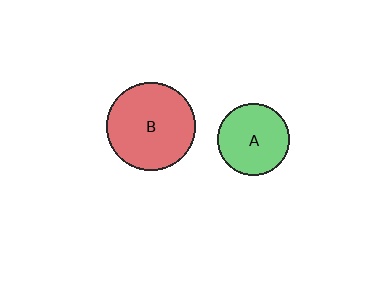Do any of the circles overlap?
No, none of the circles overlap.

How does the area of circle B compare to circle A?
Approximately 1.5 times.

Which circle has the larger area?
Circle B (red).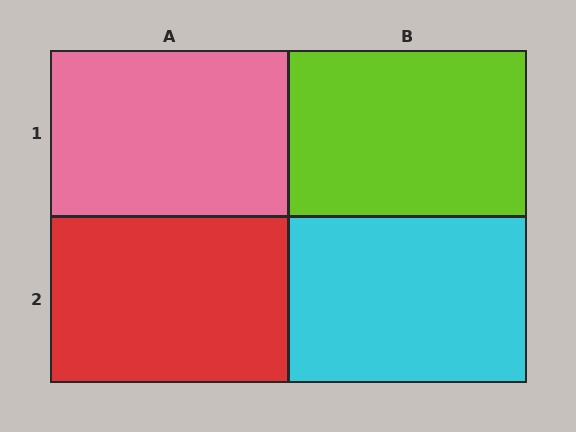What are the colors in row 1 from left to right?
Pink, lime.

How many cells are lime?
1 cell is lime.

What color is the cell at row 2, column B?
Cyan.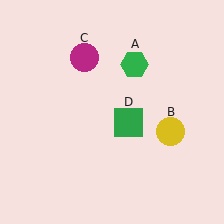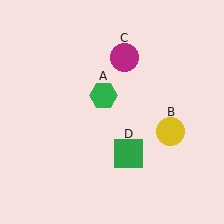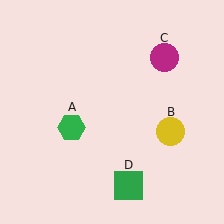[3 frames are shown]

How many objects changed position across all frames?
3 objects changed position: green hexagon (object A), magenta circle (object C), green square (object D).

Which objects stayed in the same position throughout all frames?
Yellow circle (object B) remained stationary.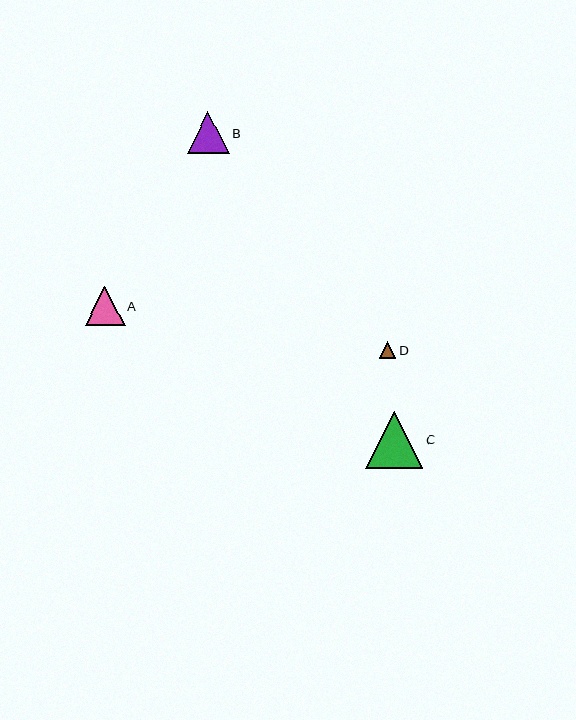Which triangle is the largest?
Triangle C is the largest with a size of approximately 58 pixels.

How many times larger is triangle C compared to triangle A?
Triangle C is approximately 1.5 times the size of triangle A.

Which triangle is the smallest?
Triangle D is the smallest with a size of approximately 17 pixels.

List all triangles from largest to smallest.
From largest to smallest: C, B, A, D.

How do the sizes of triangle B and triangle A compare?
Triangle B and triangle A are approximately the same size.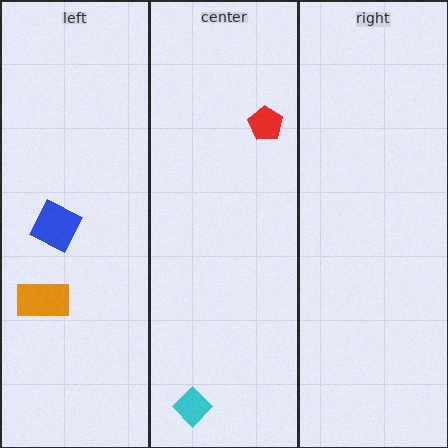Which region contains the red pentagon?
The center region.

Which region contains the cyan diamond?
The center region.